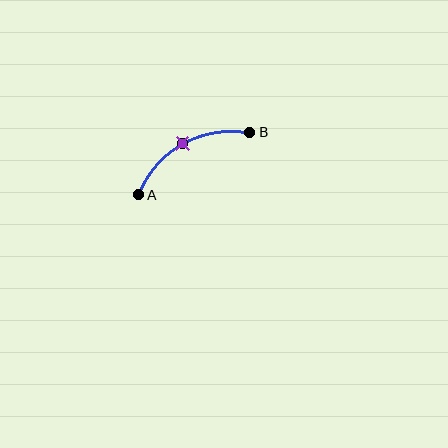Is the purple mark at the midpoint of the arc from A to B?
Yes. The purple mark lies on the arc at equal arc-length from both A and B — it is the arc midpoint.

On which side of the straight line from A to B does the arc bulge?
The arc bulges above the straight line connecting A and B.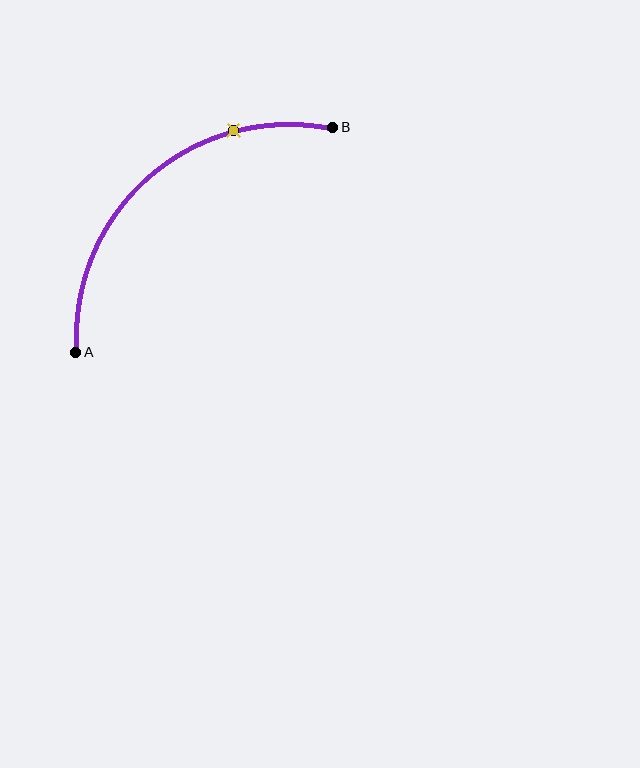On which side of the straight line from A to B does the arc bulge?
The arc bulges above and to the left of the straight line connecting A and B.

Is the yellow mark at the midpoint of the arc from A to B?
No. The yellow mark lies on the arc but is closer to endpoint B. The arc midpoint would be at the point on the curve equidistant along the arc from both A and B.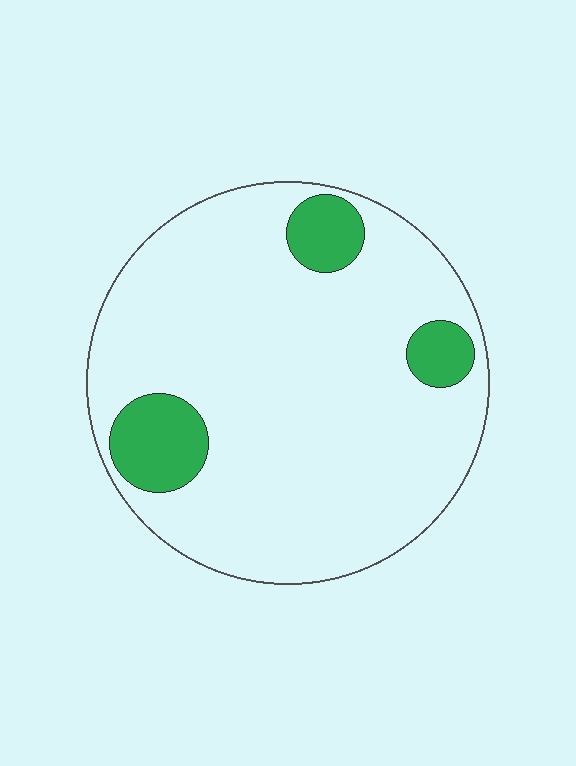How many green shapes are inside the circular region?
3.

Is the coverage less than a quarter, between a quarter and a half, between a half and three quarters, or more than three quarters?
Less than a quarter.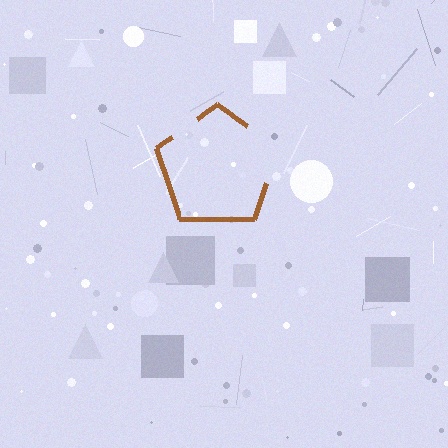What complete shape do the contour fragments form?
The contour fragments form a pentagon.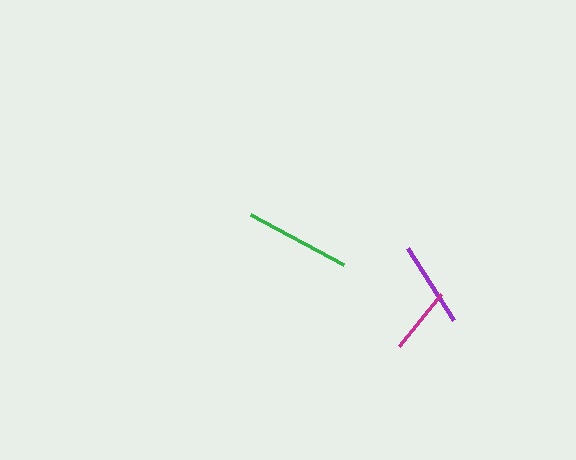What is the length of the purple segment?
The purple segment is approximately 86 pixels long.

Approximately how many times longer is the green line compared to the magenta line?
The green line is approximately 1.6 times the length of the magenta line.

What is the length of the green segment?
The green segment is approximately 106 pixels long.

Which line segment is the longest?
The green line is the longest at approximately 106 pixels.